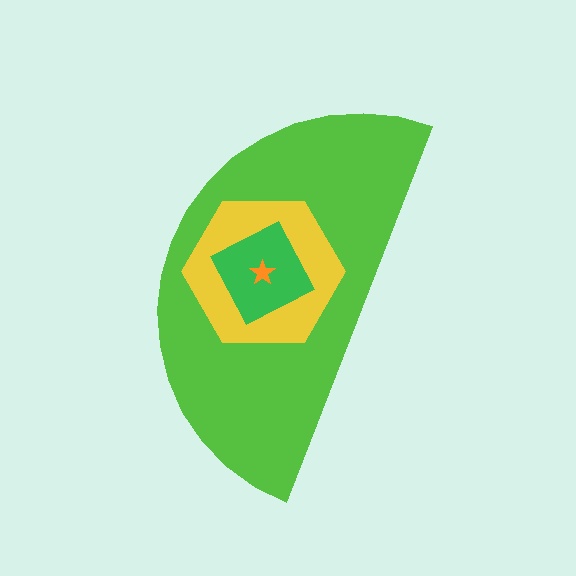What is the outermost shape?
The lime semicircle.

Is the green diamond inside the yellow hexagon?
Yes.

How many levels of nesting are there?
4.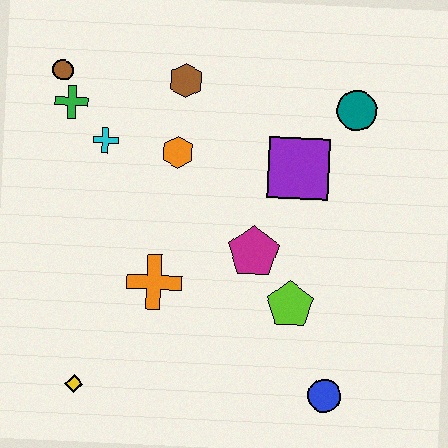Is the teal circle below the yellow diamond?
No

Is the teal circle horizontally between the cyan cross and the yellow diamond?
No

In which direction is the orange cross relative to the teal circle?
The orange cross is to the left of the teal circle.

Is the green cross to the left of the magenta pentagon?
Yes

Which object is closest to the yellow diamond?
The orange cross is closest to the yellow diamond.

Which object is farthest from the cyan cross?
The blue circle is farthest from the cyan cross.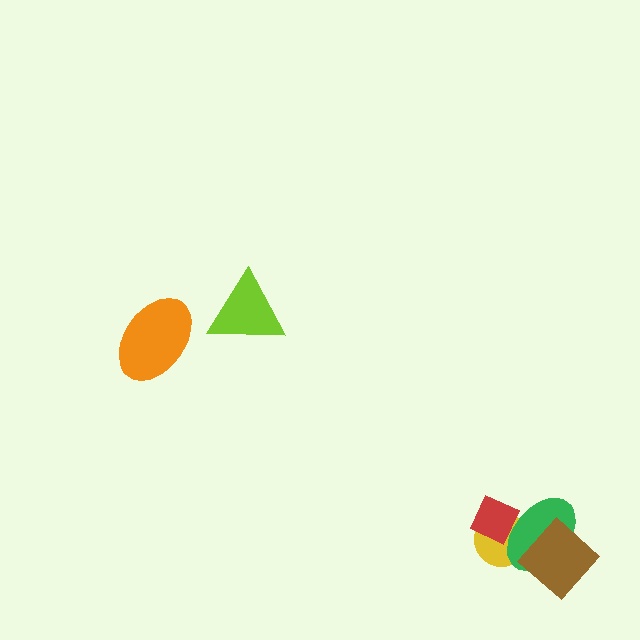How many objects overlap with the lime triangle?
0 objects overlap with the lime triangle.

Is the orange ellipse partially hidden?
No, no other shape covers it.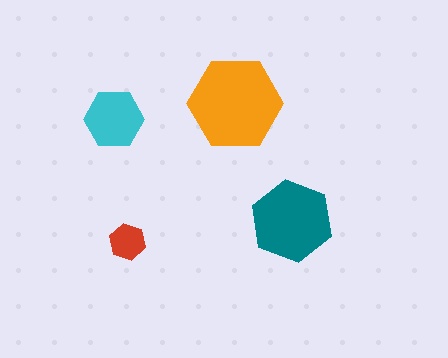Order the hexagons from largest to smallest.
the orange one, the teal one, the cyan one, the red one.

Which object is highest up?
The orange hexagon is topmost.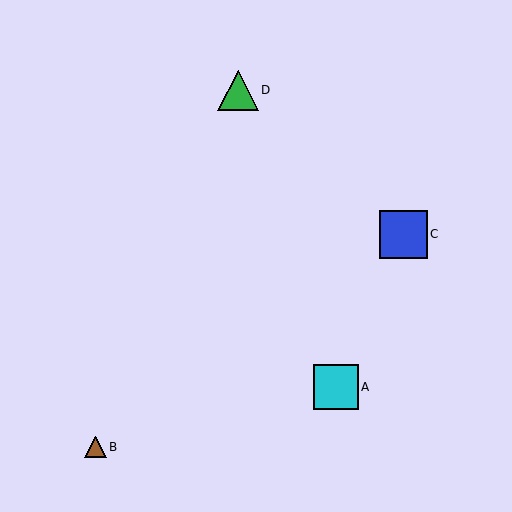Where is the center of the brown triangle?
The center of the brown triangle is at (95, 447).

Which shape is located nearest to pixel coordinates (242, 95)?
The green triangle (labeled D) at (238, 90) is nearest to that location.